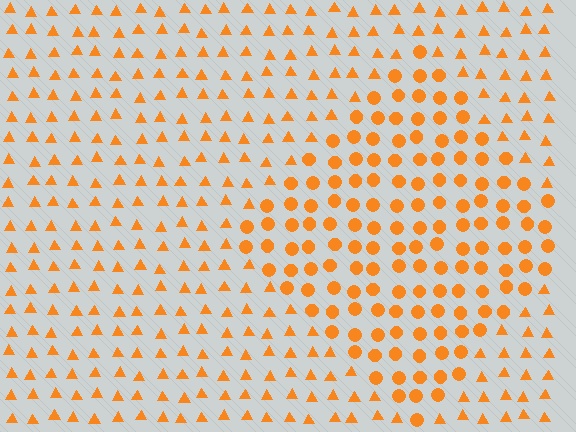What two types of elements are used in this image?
The image uses circles inside the diamond region and triangles outside it.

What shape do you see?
I see a diamond.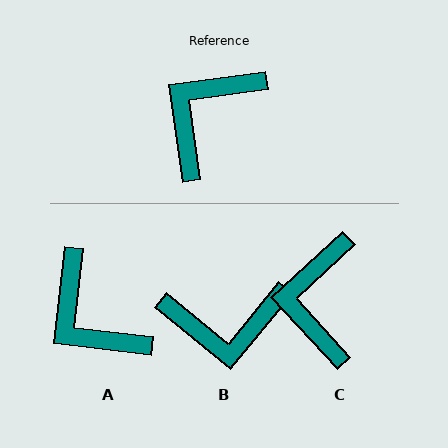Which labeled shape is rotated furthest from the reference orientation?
B, about 133 degrees away.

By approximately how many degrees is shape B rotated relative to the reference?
Approximately 133 degrees counter-clockwise.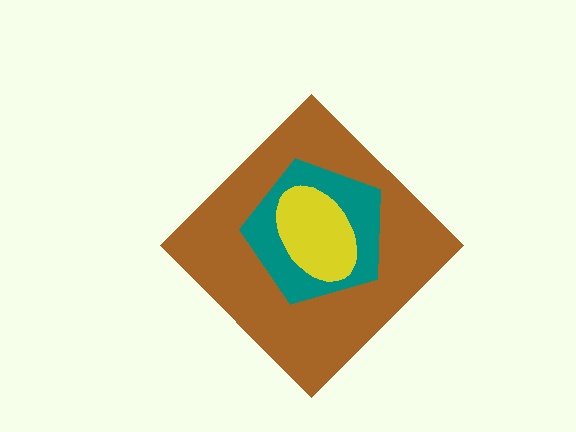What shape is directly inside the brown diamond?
The teal pentagon.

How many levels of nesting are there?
3.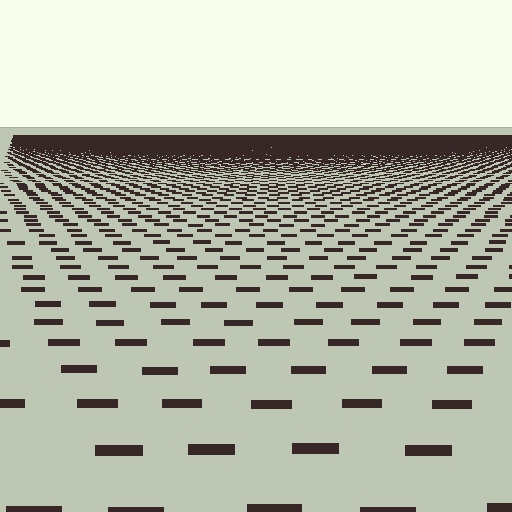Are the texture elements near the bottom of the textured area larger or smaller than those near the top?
Larger. Near the bottom, elements are closer to the viewer and appear at a bigger on-screen size.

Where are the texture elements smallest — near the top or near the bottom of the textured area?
Near the top.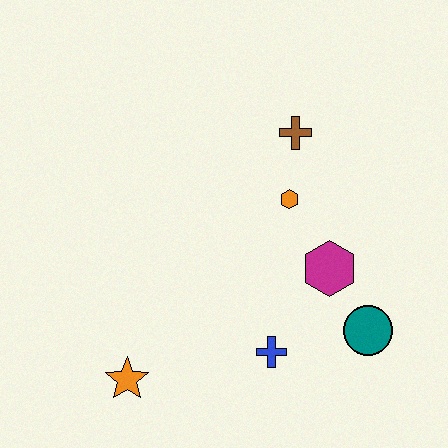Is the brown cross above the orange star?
Yes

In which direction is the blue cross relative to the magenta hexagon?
The blue cross is below the magenta hexagon.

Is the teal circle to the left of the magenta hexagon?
No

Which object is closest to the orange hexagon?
The brown cross is closest to the orange hexagon.